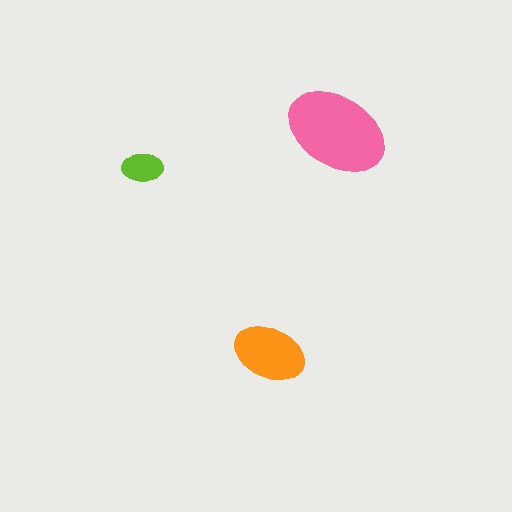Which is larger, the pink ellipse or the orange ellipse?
The pink one.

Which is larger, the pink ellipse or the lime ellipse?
The pink one.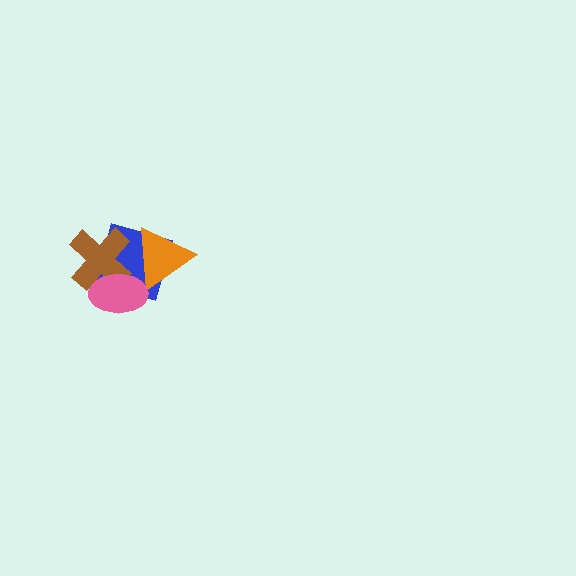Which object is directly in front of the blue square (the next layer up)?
The orange triangle is directly in front of the blue square.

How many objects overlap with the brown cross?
3 objects overlap with the brown cross.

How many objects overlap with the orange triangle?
3 objects overlap with the orange triangle.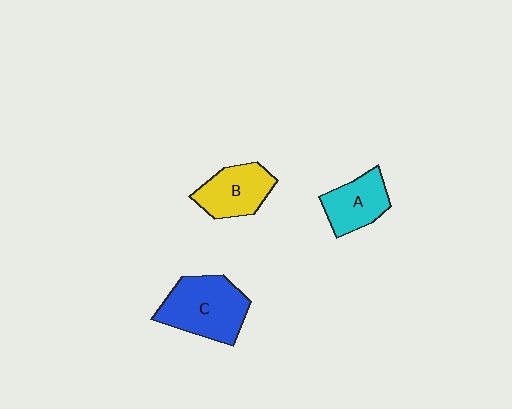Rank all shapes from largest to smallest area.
From largest to smallest: C (blue), B (yellow), A (cyan).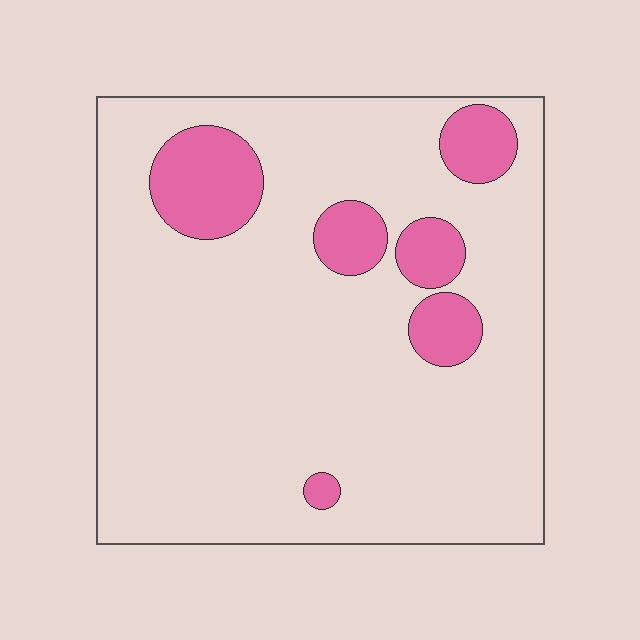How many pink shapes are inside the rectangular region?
6.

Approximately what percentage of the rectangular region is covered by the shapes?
Approximately 15%.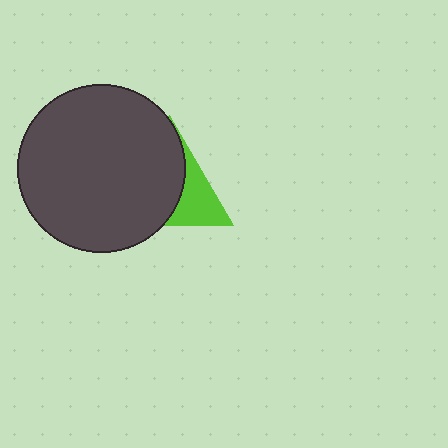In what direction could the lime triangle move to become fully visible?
The lime triangle could move right. That would shift it out from behind the dark gray circle entirely.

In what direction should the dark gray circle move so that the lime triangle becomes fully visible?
The dark gray circle should move left. That is the shortest direction to clear the overlap and leave the lime triangle fully visible.